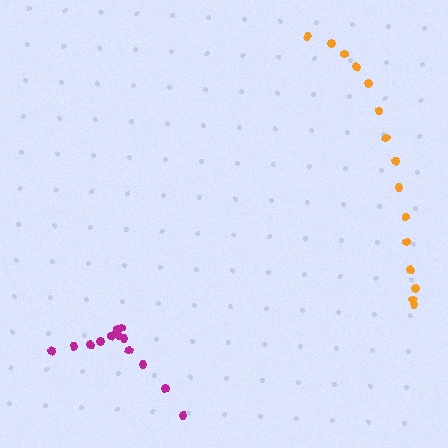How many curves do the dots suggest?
There are 2 distinct paths.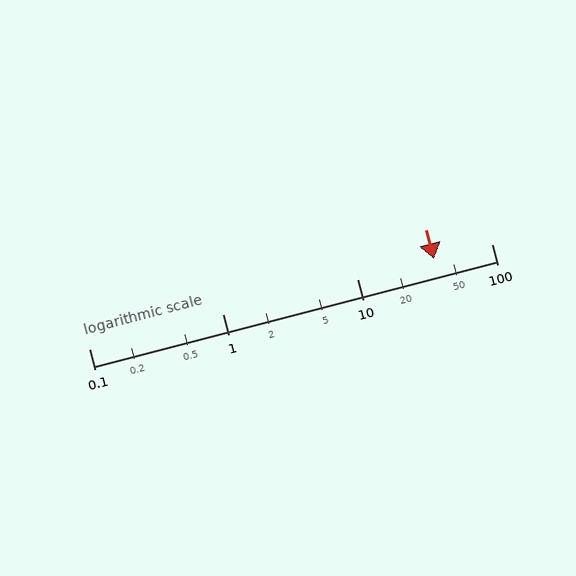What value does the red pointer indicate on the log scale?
The pointer indicates approximately 37.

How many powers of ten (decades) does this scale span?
The scale spans 3 decades, from 0.1 to 100.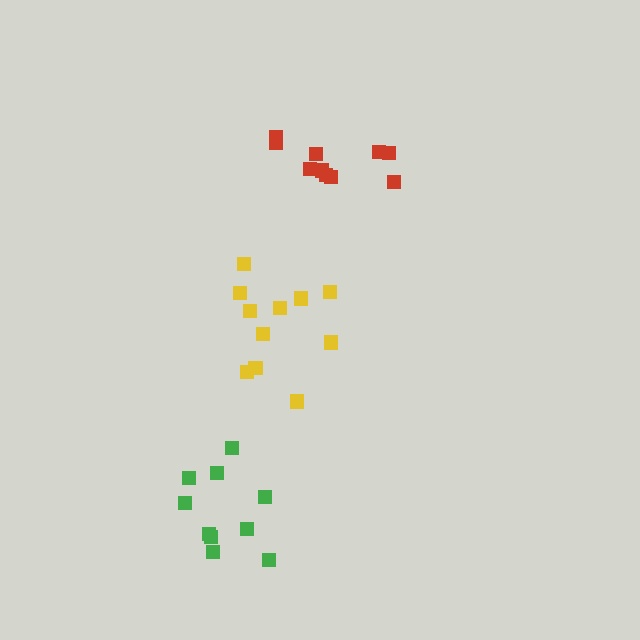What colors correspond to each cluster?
The clusters are colored: green, red, yellow.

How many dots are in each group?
Group 1: 10 dots, Group 2: 10 dots, Group 3: 12 dots (32 total).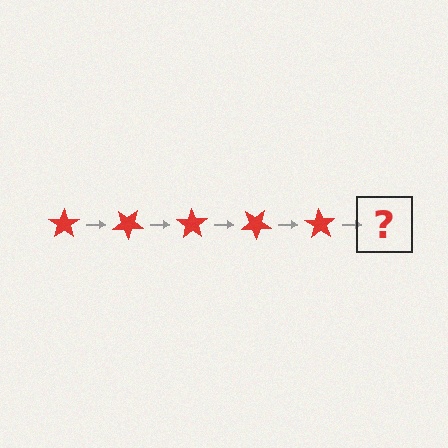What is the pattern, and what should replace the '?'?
The pattern is that the star rotates 35 degrees each step. The '?' should be a red star rotated 175 degrees.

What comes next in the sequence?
The next element should be a red star rotated 175 degrees.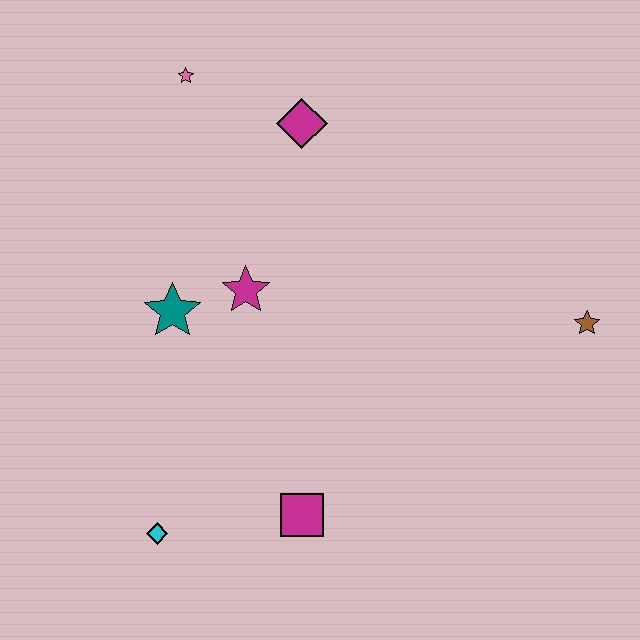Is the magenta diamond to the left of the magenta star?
No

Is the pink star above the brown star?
Yes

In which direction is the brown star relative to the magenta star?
The brown star is to the right of the magenta star.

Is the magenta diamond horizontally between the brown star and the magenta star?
Yes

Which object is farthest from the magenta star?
The brown star is farthest from the magenta star.